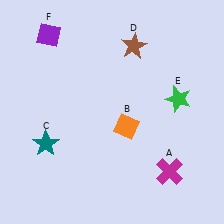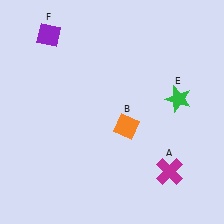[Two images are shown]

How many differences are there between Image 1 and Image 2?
There are 2 differences between the two images.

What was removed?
The brown star (D), the teal star (C) were removed in Image 2.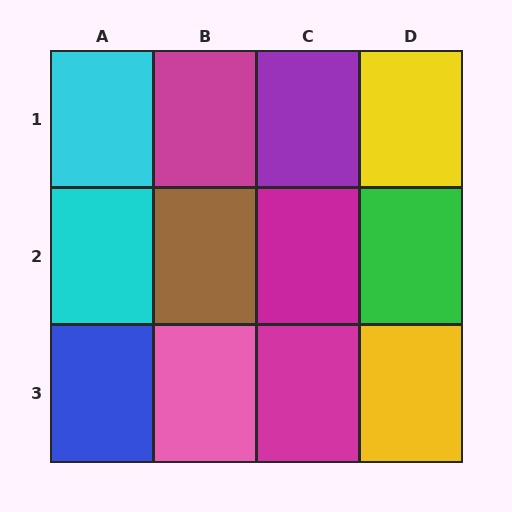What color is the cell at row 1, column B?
Magenta.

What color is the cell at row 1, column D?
Yellow.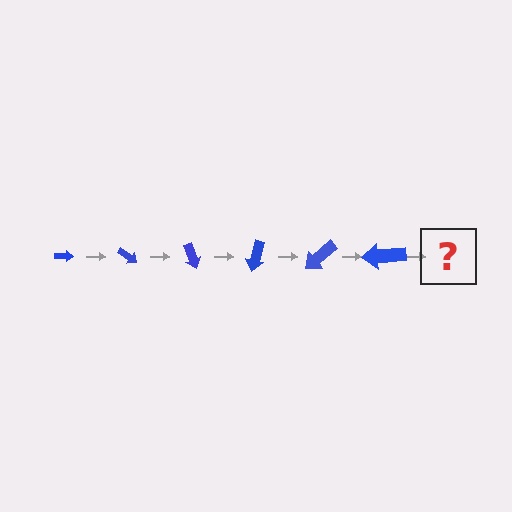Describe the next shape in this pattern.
It should be an arrow, larger than the previous one and rotated 210 degrees from the start.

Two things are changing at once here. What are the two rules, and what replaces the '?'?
The two rules are that the arrow grows larger each step and it rotates 35 degrees each step. The '?' should be an arrow, larger than the previous one and rotated 210 degrees from the start.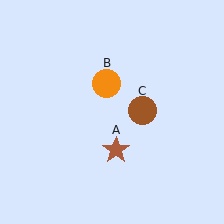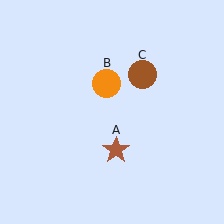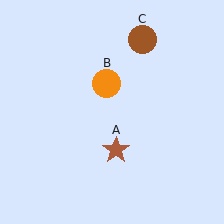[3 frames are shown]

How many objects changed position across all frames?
1 object changed position: brown circle (object C).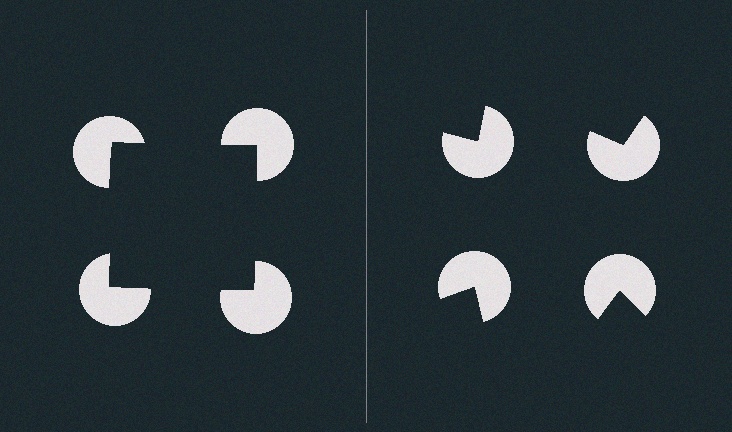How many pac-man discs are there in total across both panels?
8 — 4 on each side.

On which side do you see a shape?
An illusory square appears on the left side. On the right side the wedge cuts are rotated, so no coherent shape forms.